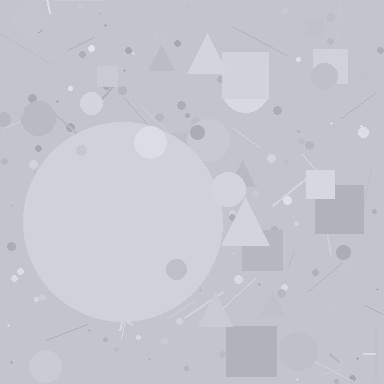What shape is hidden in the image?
A circle is hidden in the image.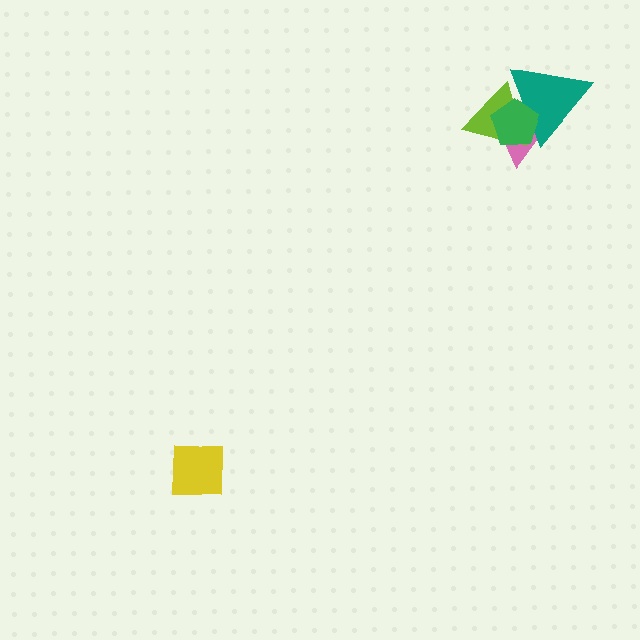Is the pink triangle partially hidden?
Yes, it is partially covered by another shape.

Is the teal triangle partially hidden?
Yes, it is partially covered by another shape.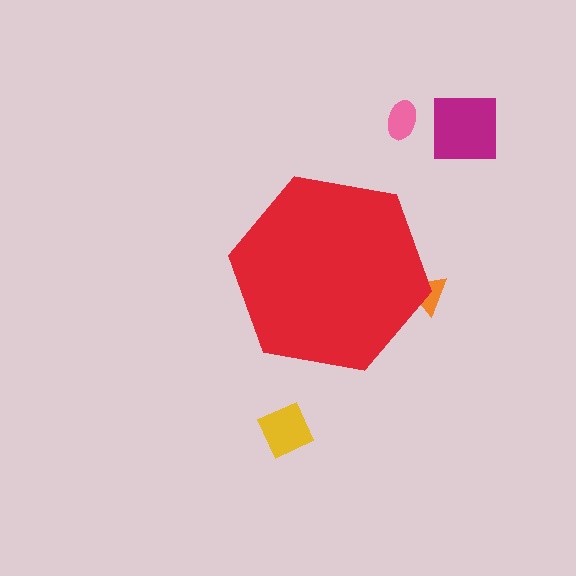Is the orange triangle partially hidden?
Yes, the orange triangle is partially hidden behind the red hexagon.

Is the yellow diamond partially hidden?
No, the yellow diamond is fully visible.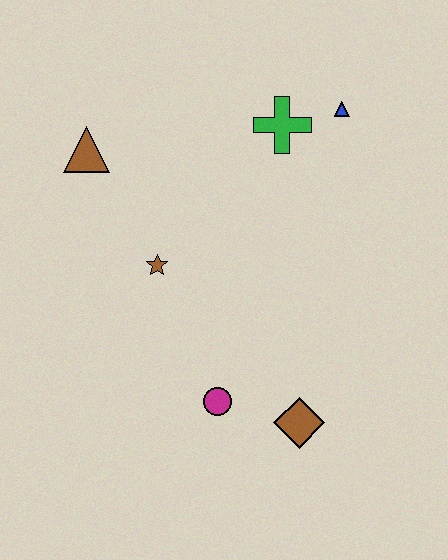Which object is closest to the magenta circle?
The brown diamond is closest to the magenta circle.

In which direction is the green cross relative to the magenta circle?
The green cross is above the magenta circle.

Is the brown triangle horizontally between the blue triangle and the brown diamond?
No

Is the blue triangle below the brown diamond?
No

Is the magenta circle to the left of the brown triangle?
No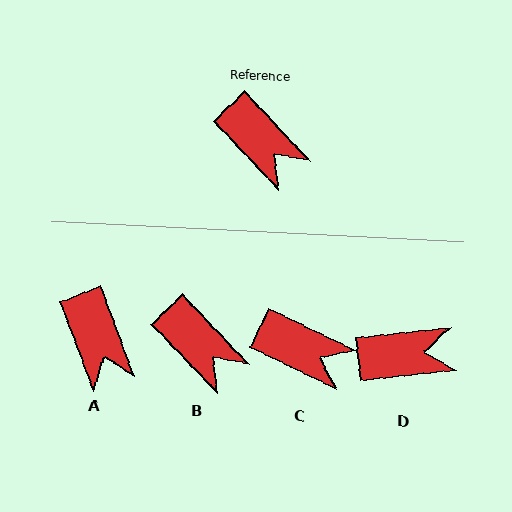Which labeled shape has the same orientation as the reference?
B.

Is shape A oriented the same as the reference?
No, it is off by about 23 degrees.